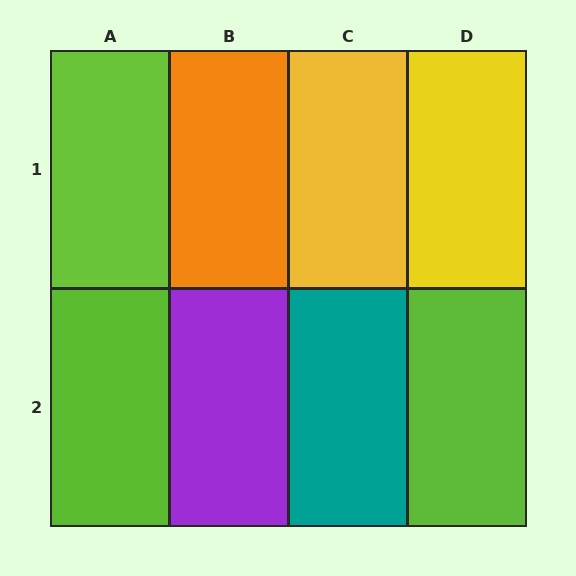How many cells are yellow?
2 cells are yellow.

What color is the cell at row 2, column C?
Teal.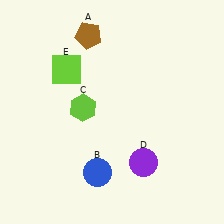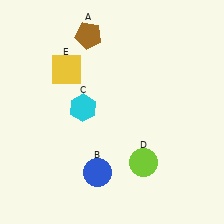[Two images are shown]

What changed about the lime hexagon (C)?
In Image 1, C is lime. In Image 2, it changed to cyan.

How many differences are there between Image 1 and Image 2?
There are 3 differences between the two images.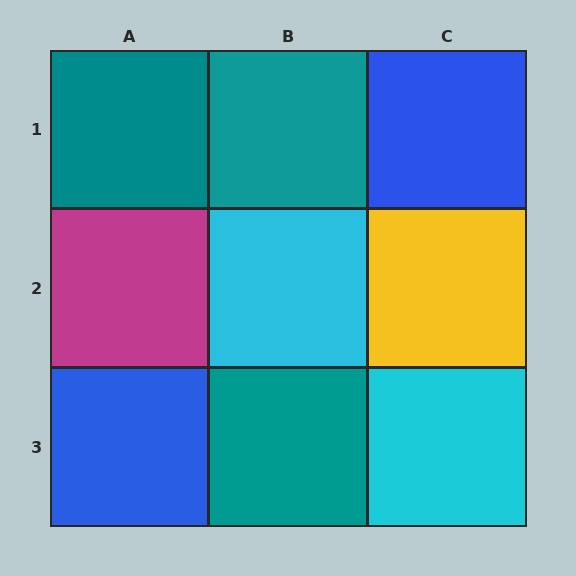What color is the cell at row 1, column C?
Blue.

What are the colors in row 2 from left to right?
Magenta, cyan, yellow.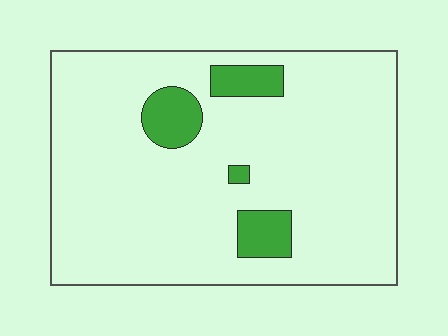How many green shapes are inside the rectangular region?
4.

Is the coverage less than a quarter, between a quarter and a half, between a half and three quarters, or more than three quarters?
Less than a quarter.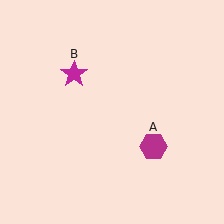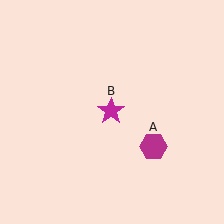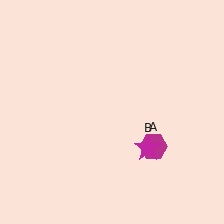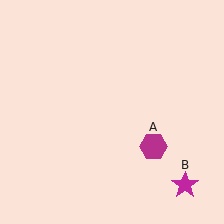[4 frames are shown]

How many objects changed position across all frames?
1 object changed position: magenta star (object B).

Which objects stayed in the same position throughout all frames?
Magenta hexagon (object A) remained stationary.